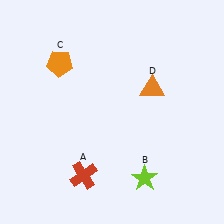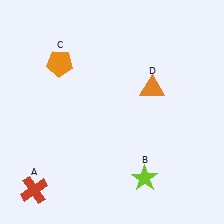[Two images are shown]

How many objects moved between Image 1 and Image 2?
1 object moved between the two images.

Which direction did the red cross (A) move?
The red cross (A) moved left.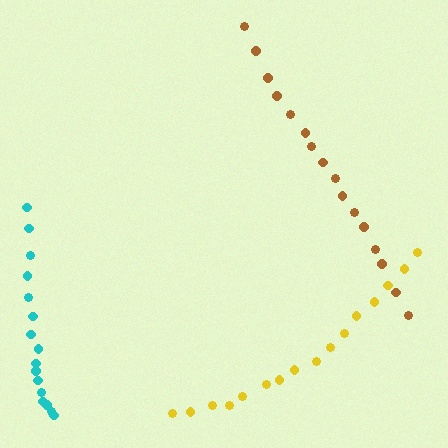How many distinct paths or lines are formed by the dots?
There are 3 distinct paths.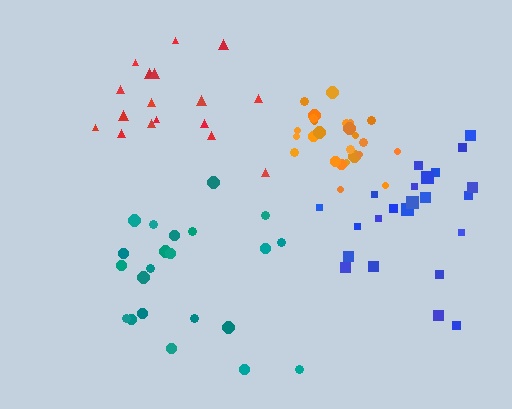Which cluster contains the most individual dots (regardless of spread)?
Orange (25).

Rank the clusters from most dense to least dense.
orange, blue, red, teal.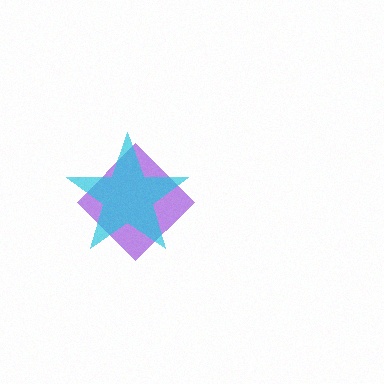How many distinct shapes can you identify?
There are 2 distinct shapes: a purple diamond, a cyan star.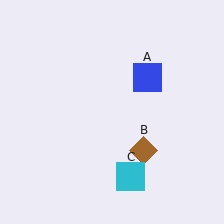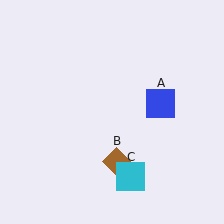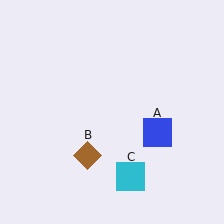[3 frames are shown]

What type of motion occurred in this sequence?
The blue square (object A), brown diamond (object B) rotated clockwise around the center of the scene.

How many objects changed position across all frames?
2 objects changed position: blue square (object A), brown diamond (object B).